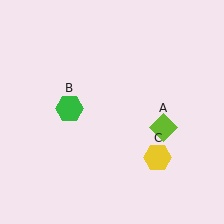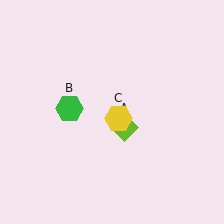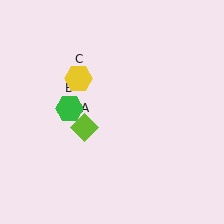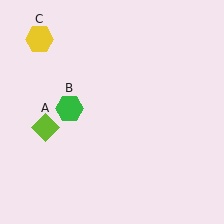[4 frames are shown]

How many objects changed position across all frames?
2 objects changed position: lime diamond (object A), yellow hexagon (object C).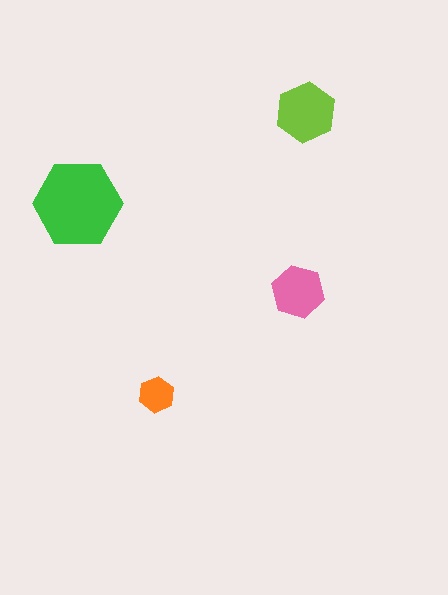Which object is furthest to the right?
The lime hexagon is rightmost.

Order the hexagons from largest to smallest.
the green one, the lime one, the pink one, the orange one.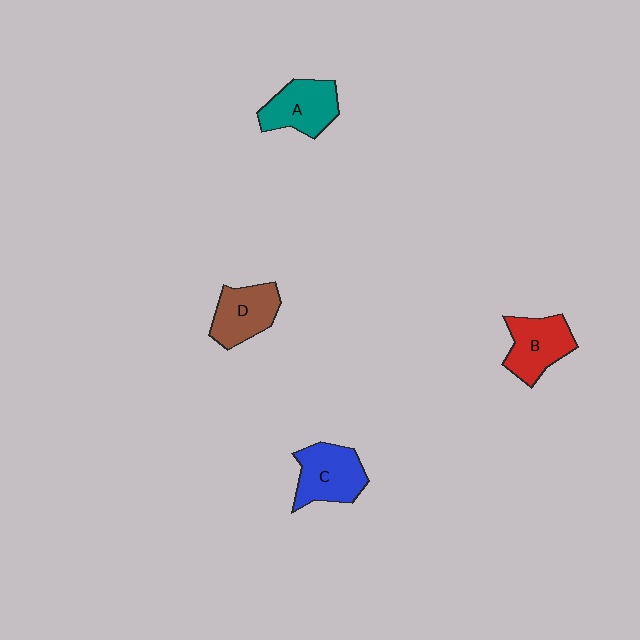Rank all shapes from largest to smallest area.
From largest to smallest: C (blue), A (teal), B (red), D (brown).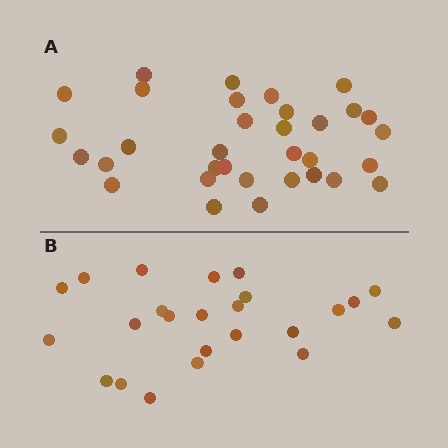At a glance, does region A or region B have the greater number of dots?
Region A (the top region) has more dots.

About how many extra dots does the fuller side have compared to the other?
Region A has roughly 8 or so more dots than region B.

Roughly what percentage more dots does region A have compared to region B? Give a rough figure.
About 40% more.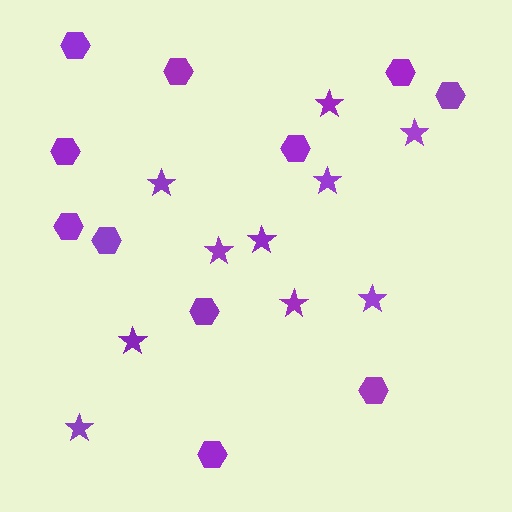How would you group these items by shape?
There are 2 groups: one group of hexagons (11) and one group of stars (10).